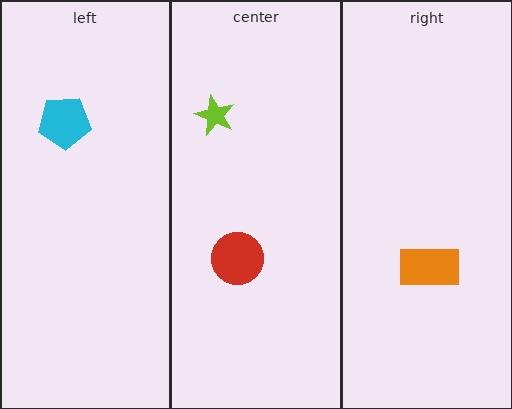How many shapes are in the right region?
1.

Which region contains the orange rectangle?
The right region.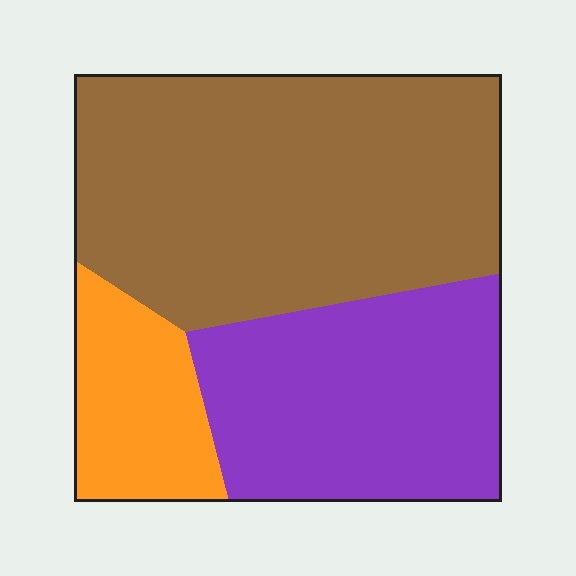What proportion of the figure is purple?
Purple covers 32% of the figure.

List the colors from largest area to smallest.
From largest to smallest: brown, purple, orange.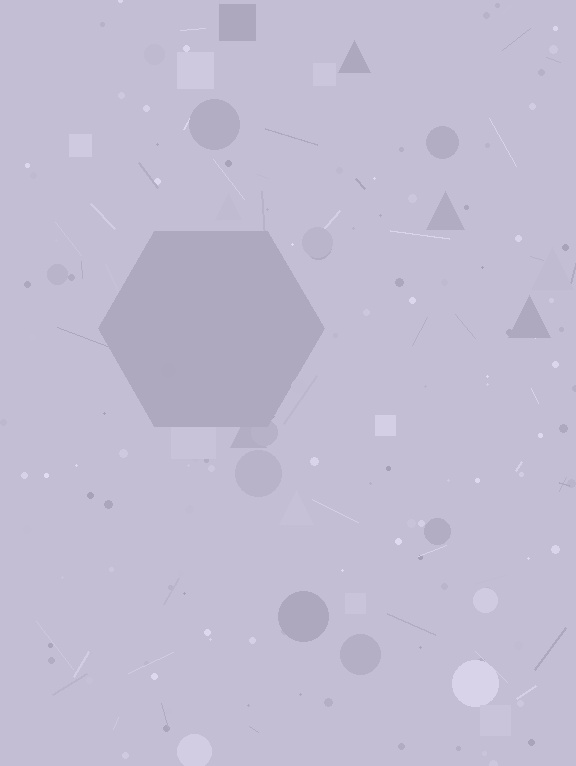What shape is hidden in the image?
A hexagon is hidden in the image.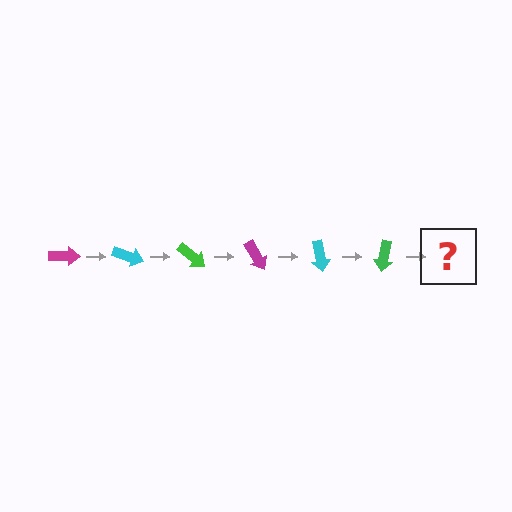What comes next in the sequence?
The next element should be a magenta arrow, rotated 120 degrees from the start.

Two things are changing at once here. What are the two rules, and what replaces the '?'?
The two rules are that it rotates 20 degrees each step and the color cycles through magenta, cyan, and green. The '?' should be a magenta arrow, rotated 120 degrees from the start.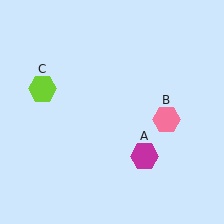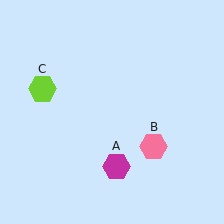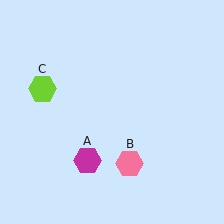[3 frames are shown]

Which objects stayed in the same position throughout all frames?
Lime hexagon (object C) remained stationary.